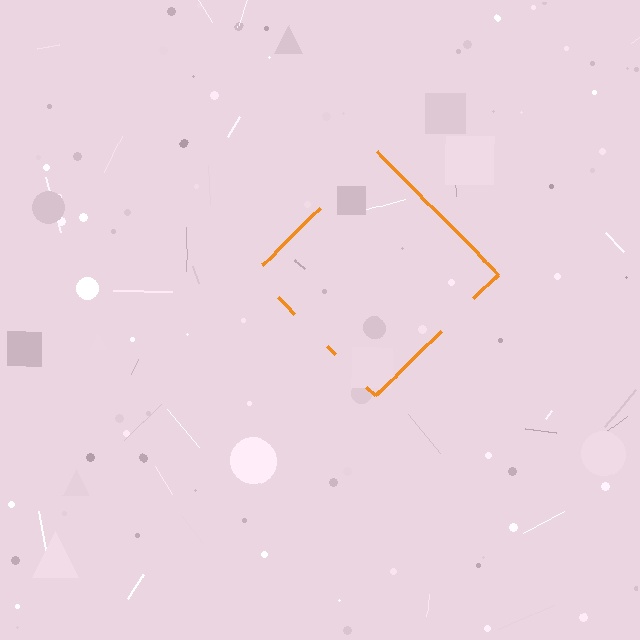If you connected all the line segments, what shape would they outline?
They would outline a diamond.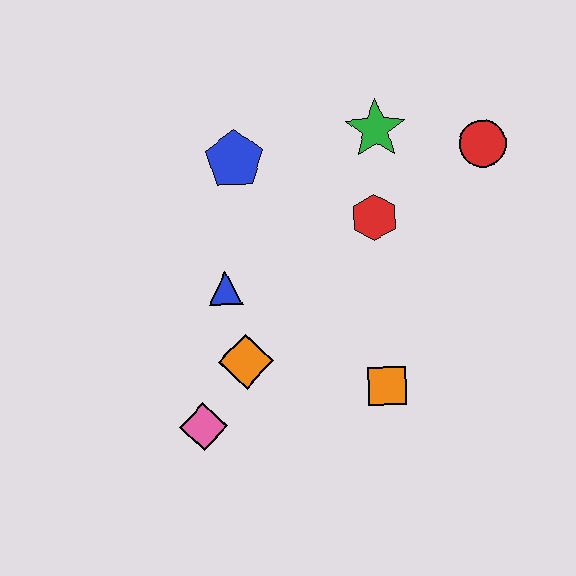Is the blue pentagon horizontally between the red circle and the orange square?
No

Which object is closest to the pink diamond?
The orange diamond is closest to the pink diamond.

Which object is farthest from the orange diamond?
The red circle is farthest from the orange diamond.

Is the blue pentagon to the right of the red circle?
No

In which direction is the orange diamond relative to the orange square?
The orange diamond is to the left of the orange square.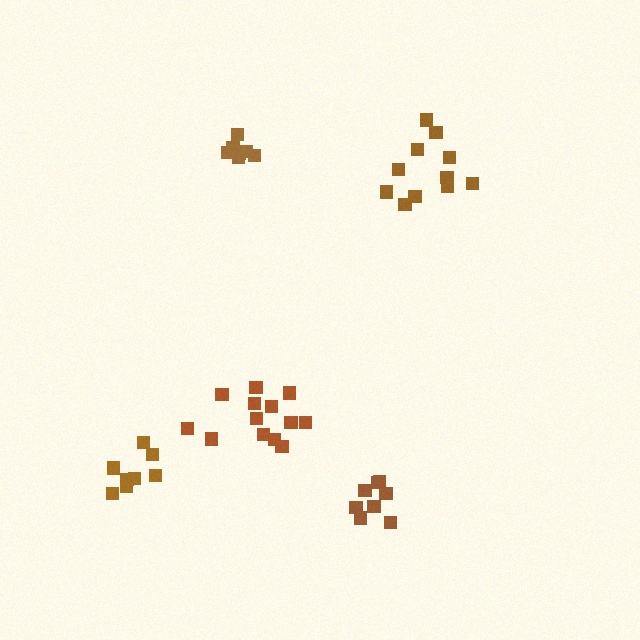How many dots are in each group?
Group 1: 11 dots, Group 2: 7 dots, Group 3: 13 dots, Group 4: 8 dots, Group 5: 8 dots (47 total).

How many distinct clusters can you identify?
There are 5 distinct clusters.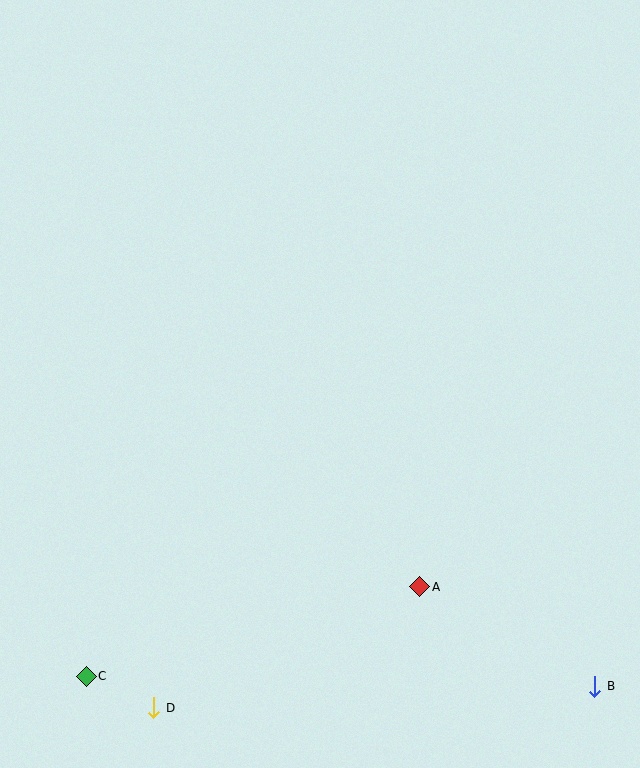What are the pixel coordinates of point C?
Point C is at (86, 676).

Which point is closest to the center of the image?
Point A at (420, 587) is closest to the center.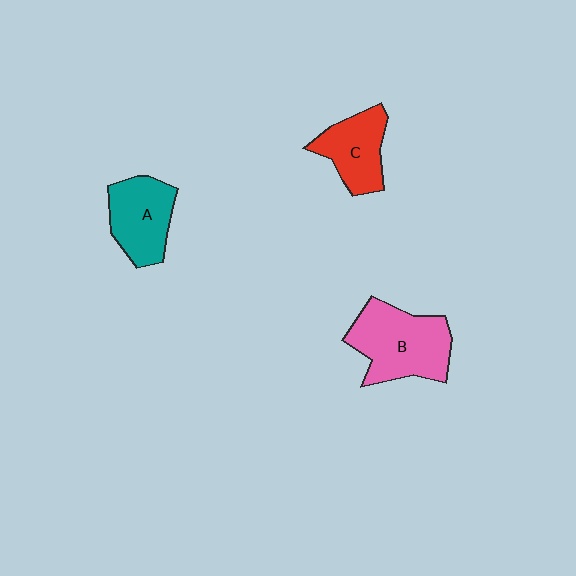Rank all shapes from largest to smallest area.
From largest to smallest: B (pink), A (teal), C (red).